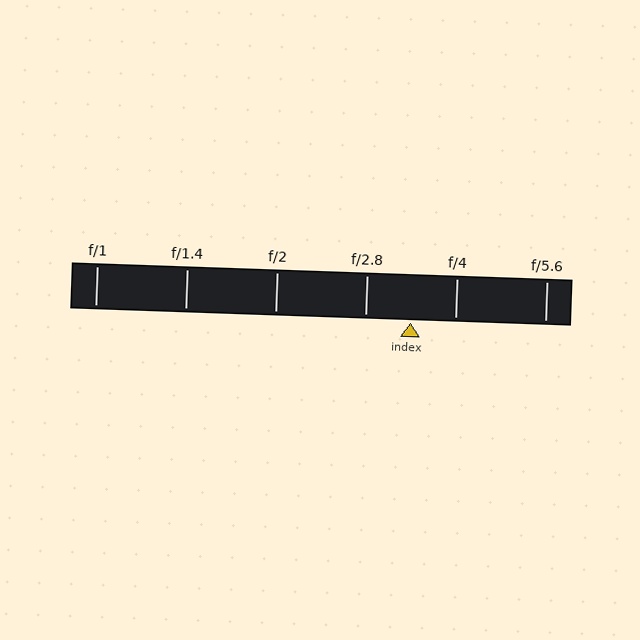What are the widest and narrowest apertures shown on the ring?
The widest aperture shown is f/1 and the narrowest is f/5.6.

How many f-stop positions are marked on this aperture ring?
There are 6 f-stop positions marked.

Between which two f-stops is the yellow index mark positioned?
The index mark is between f/2.8 and f/4.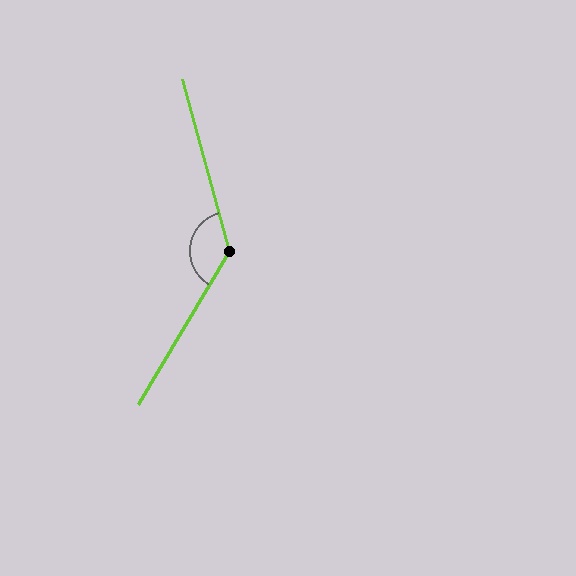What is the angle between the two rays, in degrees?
Approximately 134 degrees.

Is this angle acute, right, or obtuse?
It is obtuse.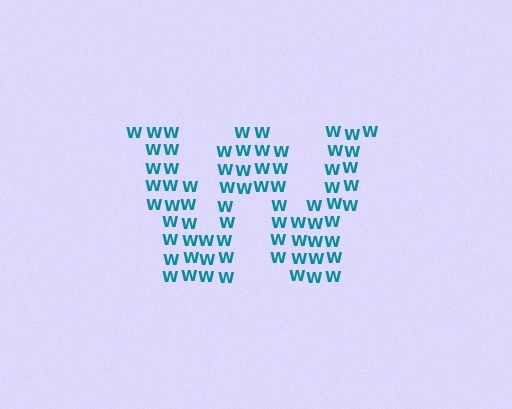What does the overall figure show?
The overall figure shows the letter W.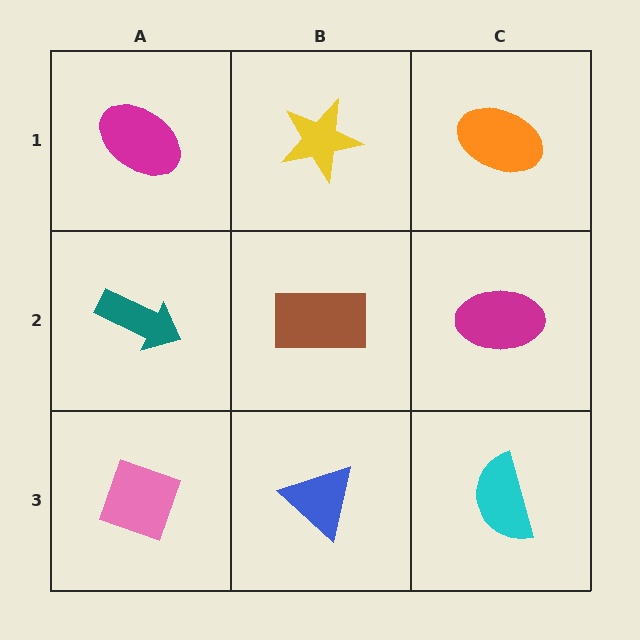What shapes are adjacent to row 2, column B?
A yellow star (row 1, column B), a blue triangle (row 3, column B), a teal arrow (row 2, column A), a magenta ellipse (row 2, column C).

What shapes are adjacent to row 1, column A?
A teal arrow (row 2, column A), a yellow star (row 1, column B).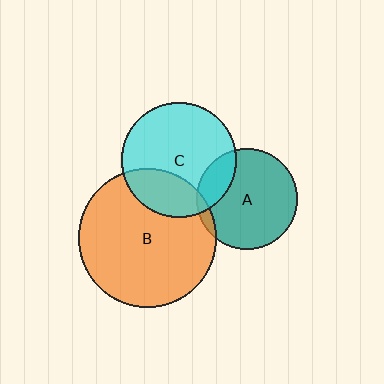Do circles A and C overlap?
Yes.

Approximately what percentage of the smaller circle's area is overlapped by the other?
Approximately 20%.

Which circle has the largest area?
Circle B (orange).